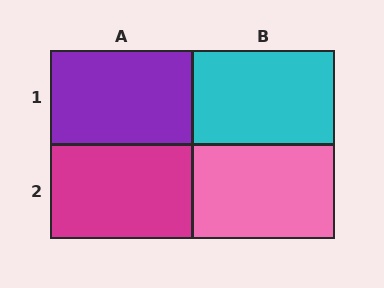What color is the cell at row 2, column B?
Pink.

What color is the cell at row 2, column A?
Magenta.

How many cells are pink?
1 cell is pink.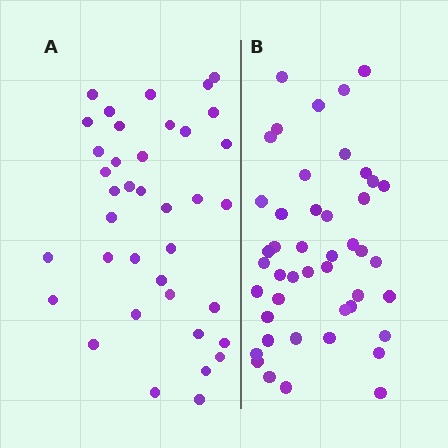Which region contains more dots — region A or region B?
Region B (the right region) has more dots.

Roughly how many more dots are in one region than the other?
Region B has roughly 8 or so more dots than region A.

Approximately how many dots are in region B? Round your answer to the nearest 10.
About 40 dots. (The exact count is 45, which rounds to 40.)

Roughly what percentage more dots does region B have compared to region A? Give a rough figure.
About 20% more.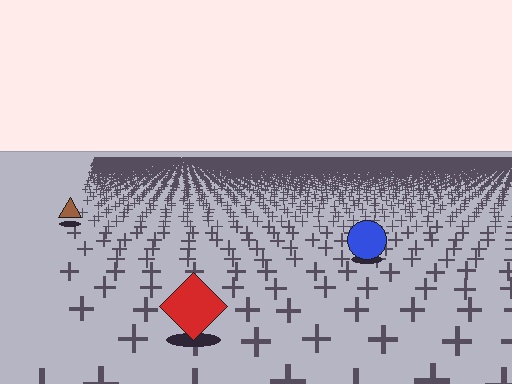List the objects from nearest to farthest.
From nearest to farthest: the red diamond, the blue circle, the brown triangle.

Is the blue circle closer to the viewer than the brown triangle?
Yes. The blue circle is closer — you can tell from the texture gradient: the ground texture is coarser near it.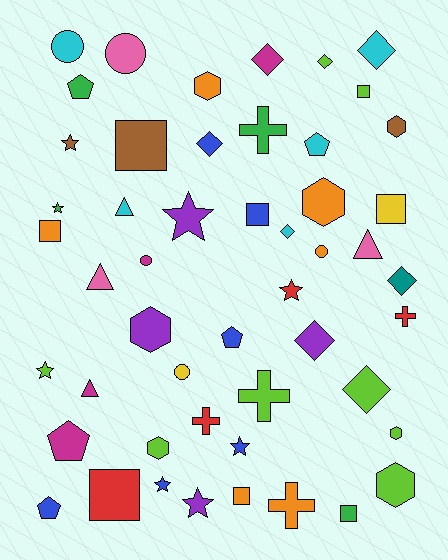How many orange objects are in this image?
There are 6 orange objects.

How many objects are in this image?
There are 50 objects.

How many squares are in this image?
There are 8 squares.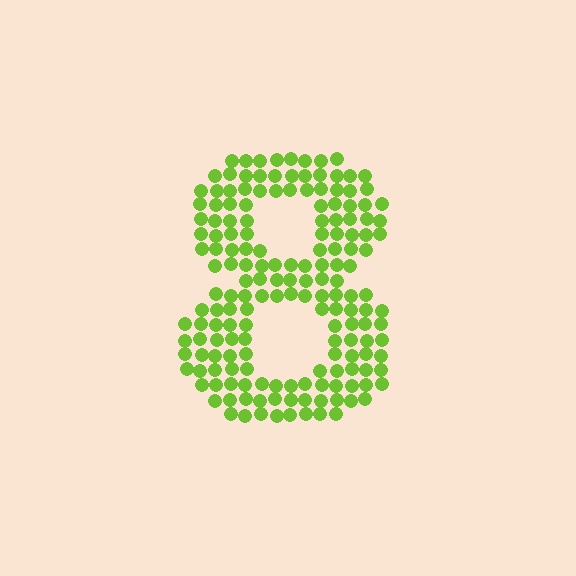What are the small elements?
The small elements are circles.